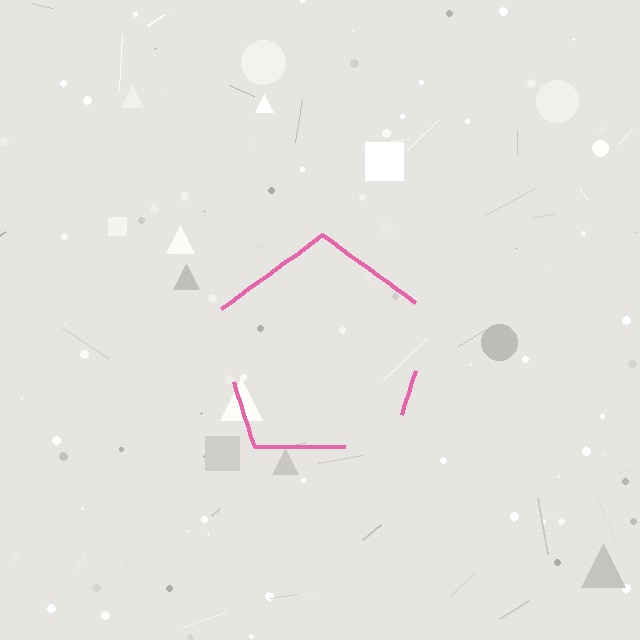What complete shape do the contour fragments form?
The contour fragments form a pentagon.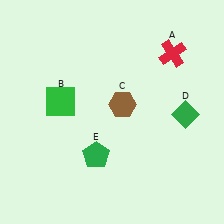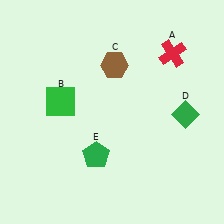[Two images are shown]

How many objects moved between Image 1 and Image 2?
1 object moved between the two images.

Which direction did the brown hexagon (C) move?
The brown hexagon (C) moved up.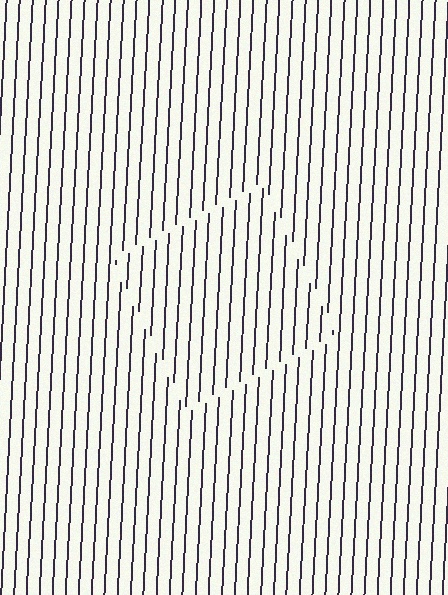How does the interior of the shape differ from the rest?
The interior of the shape contains the same grating, shifted by half a period — the contour is defined by the phase discontinuity where line-ends from the inner and outer gratings abut.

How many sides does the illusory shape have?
4 sides — the line-ends trace a square.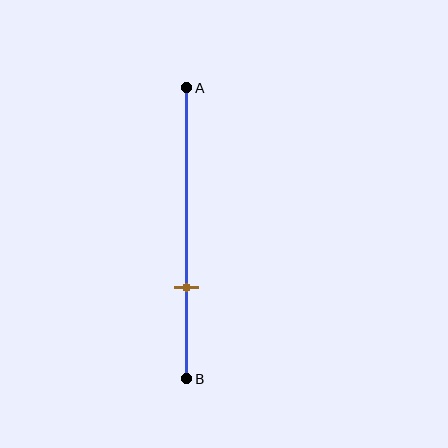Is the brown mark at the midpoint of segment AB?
No, the mark is at about 70% from A, not at the 50% midpoint.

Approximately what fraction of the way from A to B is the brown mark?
The brown mark is approximately 70% of the way from A to B.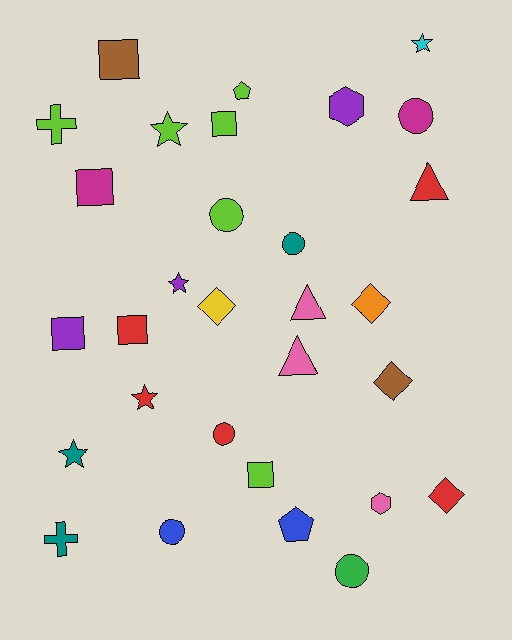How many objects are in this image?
There are 30 objects.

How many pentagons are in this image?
There are 2 pentagons.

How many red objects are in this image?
There are 5 red objects.